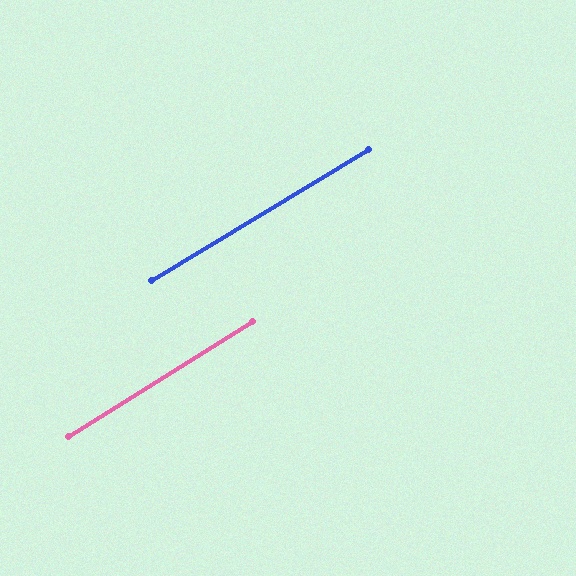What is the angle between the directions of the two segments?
Approximately 1 degree.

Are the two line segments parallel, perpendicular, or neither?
Parallel — their directions differ by only 0.7°.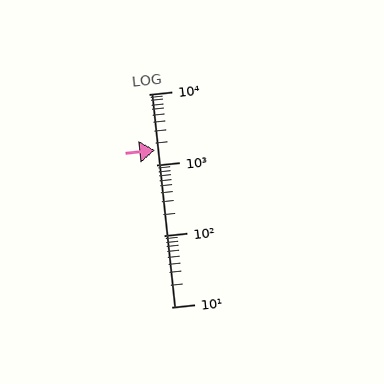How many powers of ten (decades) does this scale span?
The scale spans 3 decades, from 10 to 10000.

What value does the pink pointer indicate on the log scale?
The pointer indicates approximately 1600.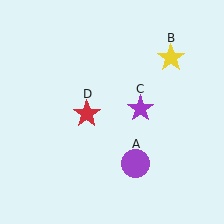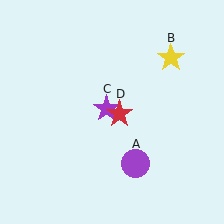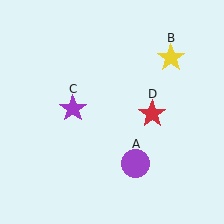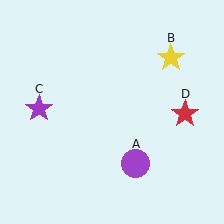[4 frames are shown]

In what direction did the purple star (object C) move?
The purple star (object C) moved left.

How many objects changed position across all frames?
2 objects changed position: purple star (object C), red star (object D).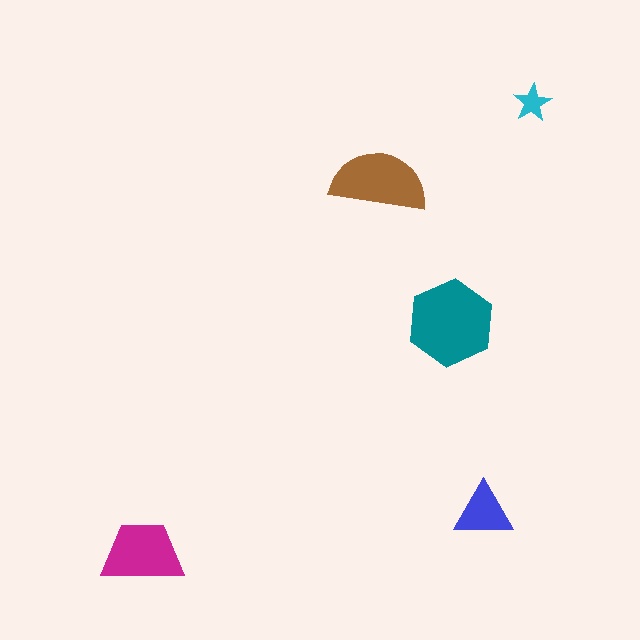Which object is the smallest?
The cyan star.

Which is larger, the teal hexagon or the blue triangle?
The teal hexagon.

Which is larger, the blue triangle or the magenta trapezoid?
The magenta trapezoid.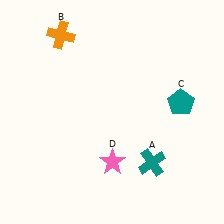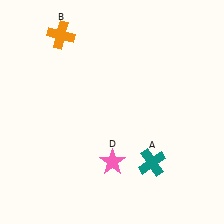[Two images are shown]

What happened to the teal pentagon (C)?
The teal pentagon (C) was removed in Image 2. It was in the top-right area of Image 1.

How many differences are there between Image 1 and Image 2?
There is 1 difference between the two images.